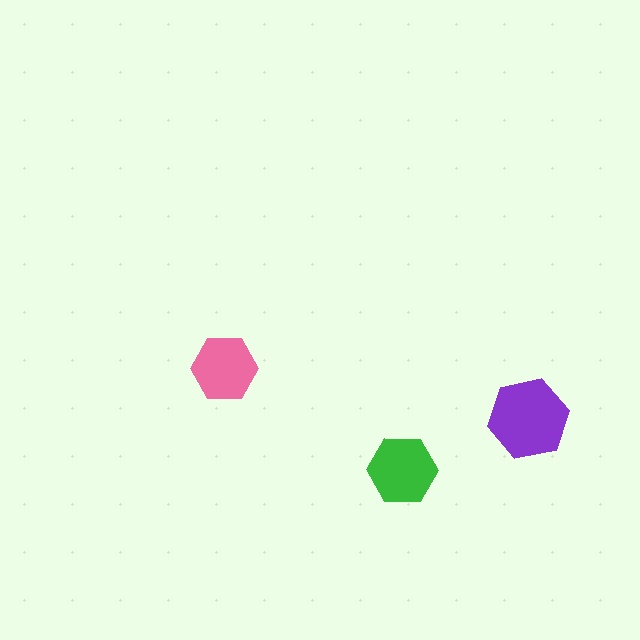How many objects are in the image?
There are 3 objects in the image.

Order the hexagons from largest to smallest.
the purple one, the green one, the pink one.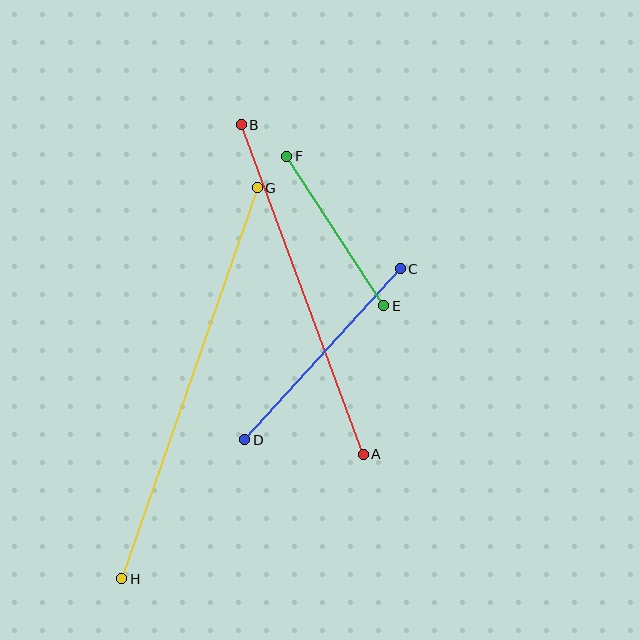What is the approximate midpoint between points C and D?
The midpoint is at approximately (322, 354) pixels.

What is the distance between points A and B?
The distance is approximately 351 pixels.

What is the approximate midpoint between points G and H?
The midpoint is at approximately (190, 383) pixels.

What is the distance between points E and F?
The distance is approximately 178 pixels.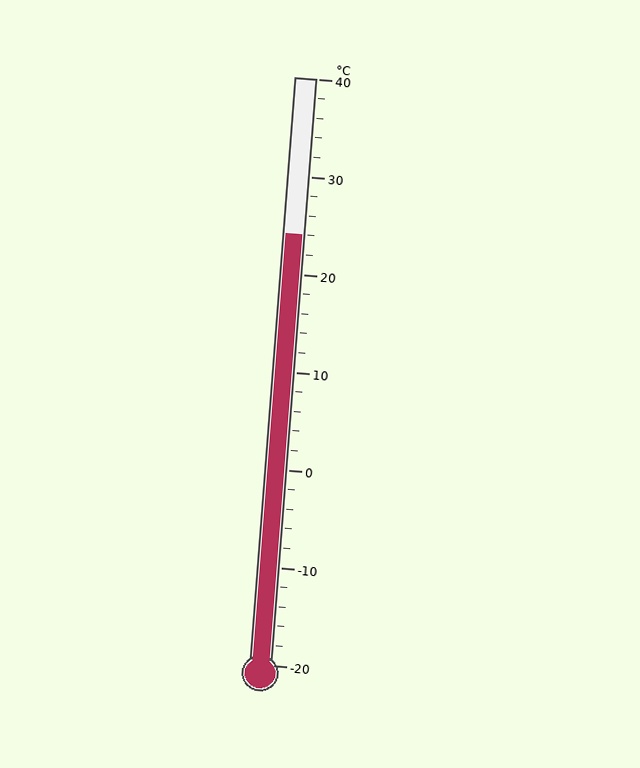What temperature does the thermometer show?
The thermometer shows approximately 24°C.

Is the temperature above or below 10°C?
The temperature is above 10°C.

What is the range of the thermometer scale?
The thermometer scale ranges from -20°C to 40°C.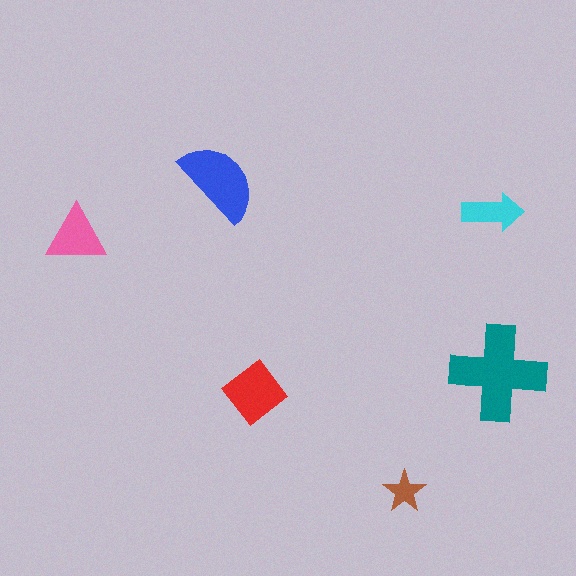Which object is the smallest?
The brown star.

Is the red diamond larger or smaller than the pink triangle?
Larger.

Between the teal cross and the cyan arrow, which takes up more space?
The teal cross.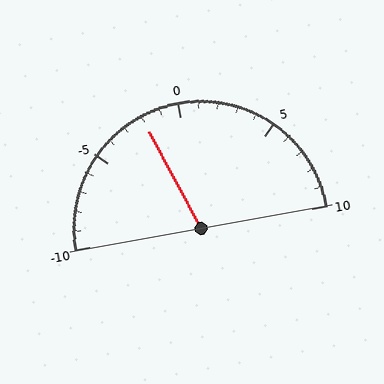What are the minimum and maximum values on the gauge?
The gauge ranges from -10 to 10.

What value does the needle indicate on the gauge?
The needle indicates approximately -2.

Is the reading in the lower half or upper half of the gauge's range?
The reading is in the lower half of the range (-10 to 10).